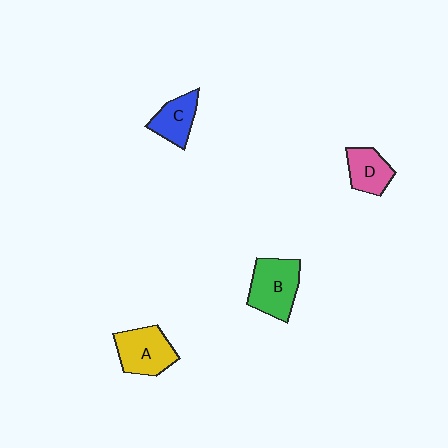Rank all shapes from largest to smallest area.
From largest to smallest: B (green), A (yellow), D (pink), C (blue).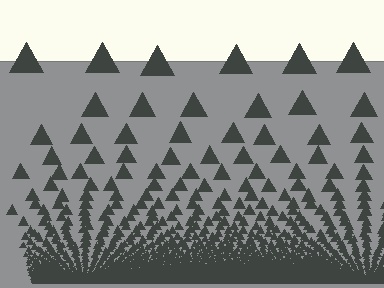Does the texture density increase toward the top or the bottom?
Density increases toward the bottom.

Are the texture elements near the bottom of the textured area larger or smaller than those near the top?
Smaller. The gradient is inverted — elements near the bottom are smaller and denser.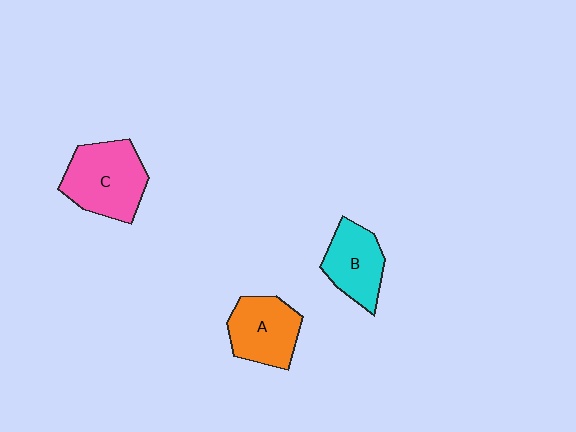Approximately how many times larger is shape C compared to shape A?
Approximately 1.2 times.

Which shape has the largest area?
Shape C (pink).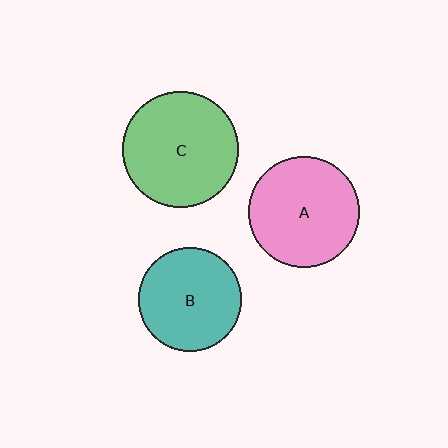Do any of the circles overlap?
No, none of the circles overlap.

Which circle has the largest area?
Circle C (green).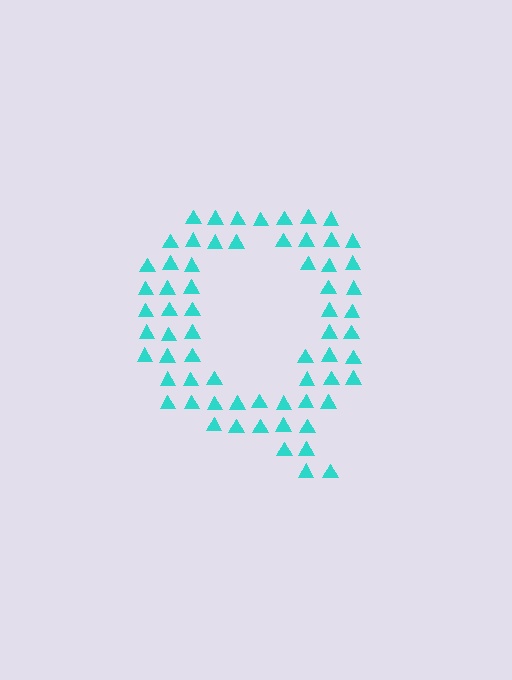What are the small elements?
The small elements are triangles.